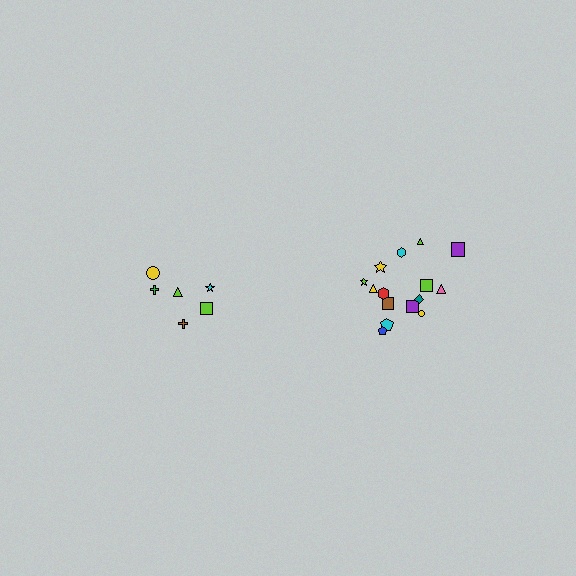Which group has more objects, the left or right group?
The right group.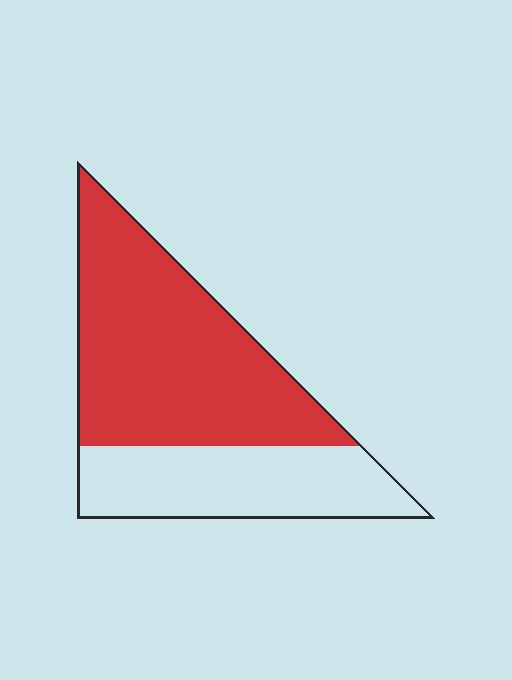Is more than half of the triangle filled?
Yes.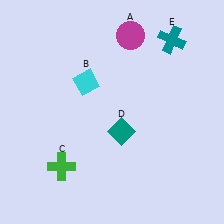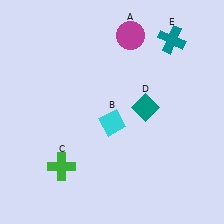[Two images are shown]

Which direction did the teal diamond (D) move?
The teal diamond (D) moved up.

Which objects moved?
The objects that moved are: the cyan diamond (B), the teal diamond (D).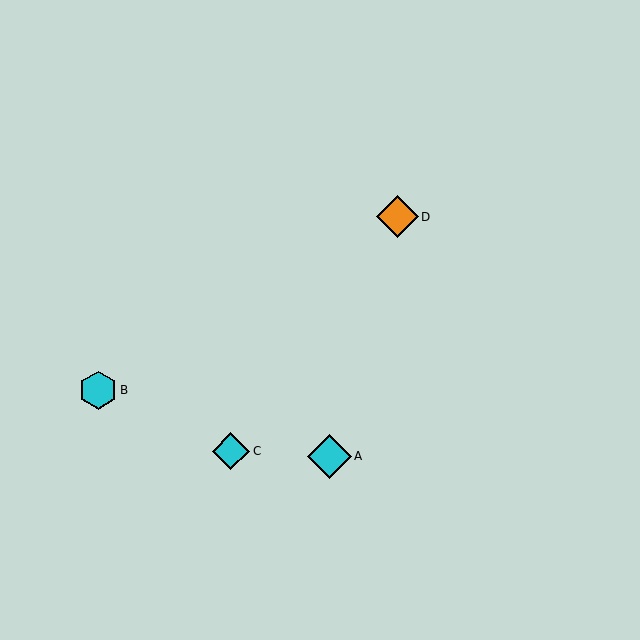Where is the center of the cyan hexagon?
The center of the cyan hexagon is at (98, 390).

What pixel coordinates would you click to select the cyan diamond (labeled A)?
Click at (329, 456) to select the cyan diamond A.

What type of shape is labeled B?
Shape B is a cyan hexagon.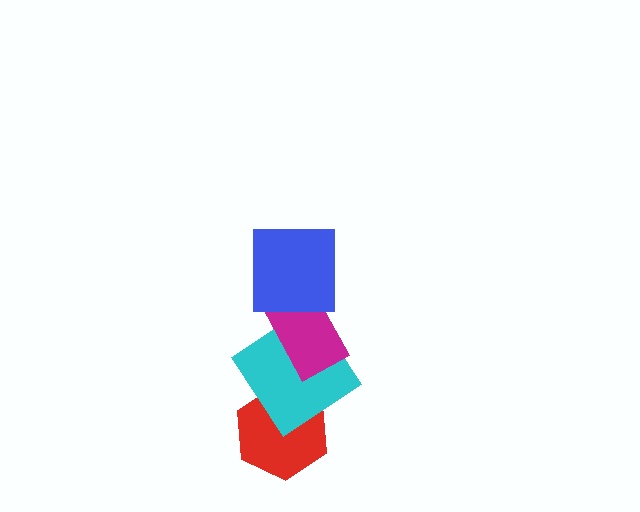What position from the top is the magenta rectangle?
The magenta rectangle is 2nd from the top.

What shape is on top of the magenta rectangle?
The blue square is on top of the magenta rectangle.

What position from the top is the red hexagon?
The red hexagon is 4th from the top.